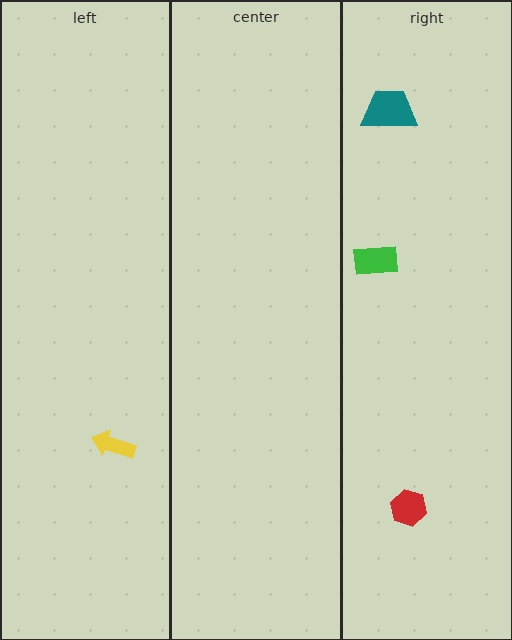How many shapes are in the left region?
1.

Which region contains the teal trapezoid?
The right region.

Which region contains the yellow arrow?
The left region.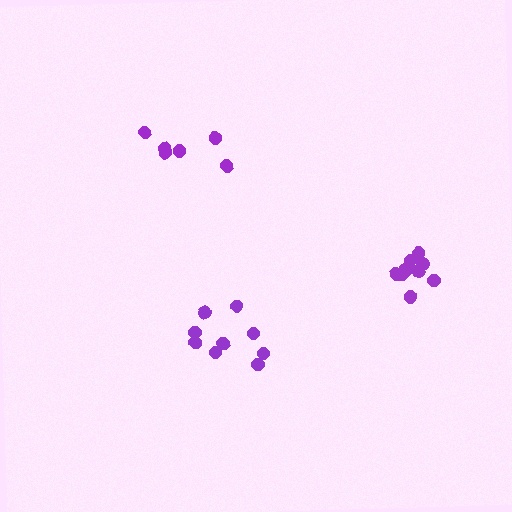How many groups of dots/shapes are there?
There are 3 groups.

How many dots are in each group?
Group 1: 6 dots, Group 2: 9 dots, Group 3: 9 dots (24 total).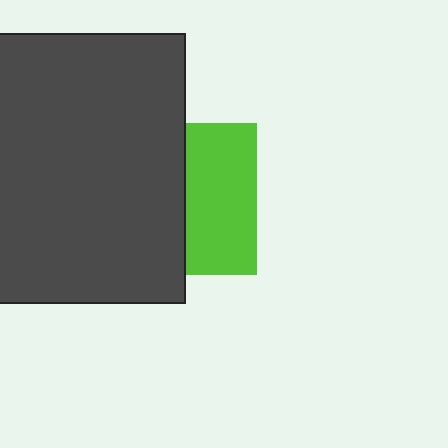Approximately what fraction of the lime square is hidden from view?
Roughly 53% of the lime square is hidden behind the dark gray rectangle.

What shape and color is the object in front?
The object in front is a dark gray rectangle.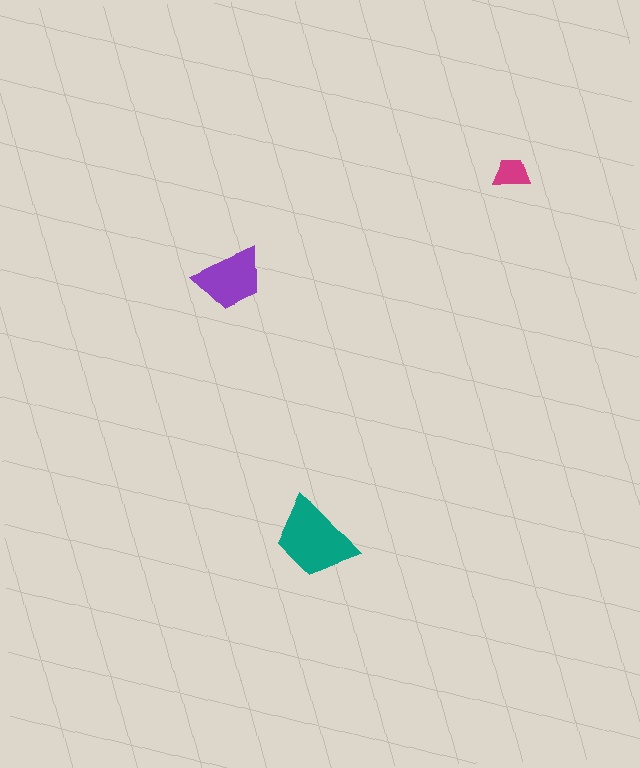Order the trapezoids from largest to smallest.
the teal one, the purple one, the magenta one.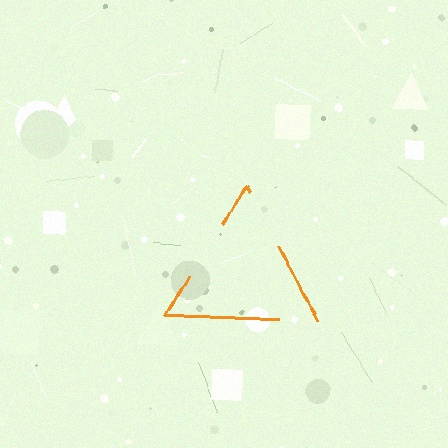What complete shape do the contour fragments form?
The contour fragments form a triangle.